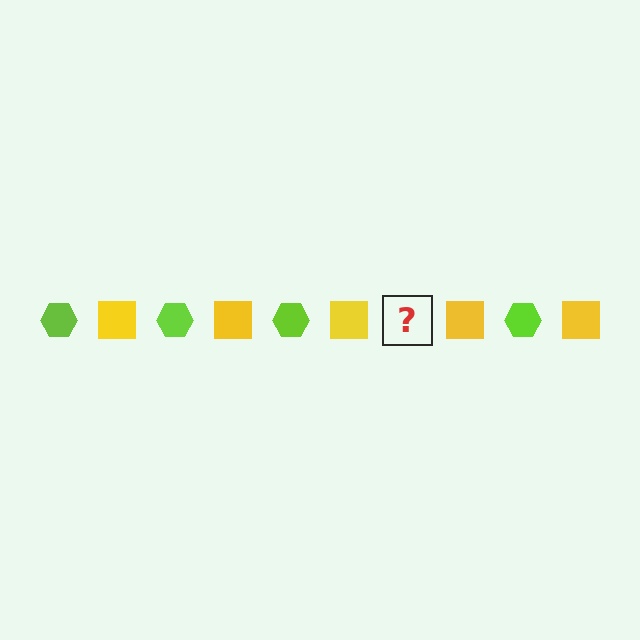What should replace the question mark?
The question mark should be replaced with a lime hexagon.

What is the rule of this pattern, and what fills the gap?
The rule is that the pattern alternates between lime hexagon and yellow square. The gap should be filled with a lime hexagon.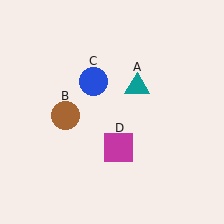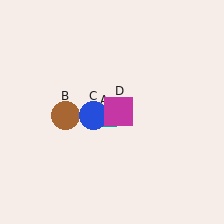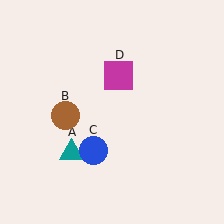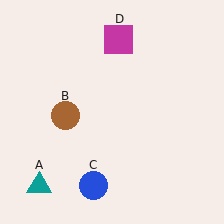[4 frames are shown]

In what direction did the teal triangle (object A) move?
The teal triangle (object A) moved down and to the left.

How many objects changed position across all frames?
3 objects changed position: teal triangle (object A), blue circle (object C), magenta square (object D).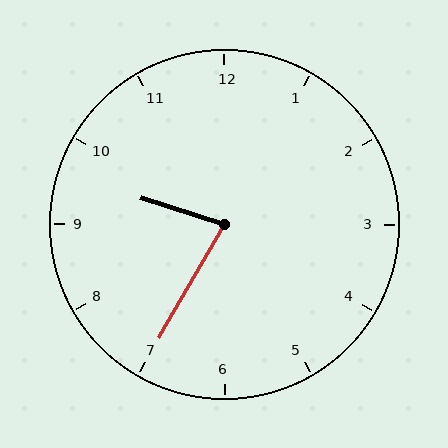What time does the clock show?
9:35.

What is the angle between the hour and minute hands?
Approximately 78 degrees.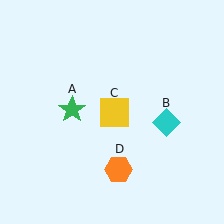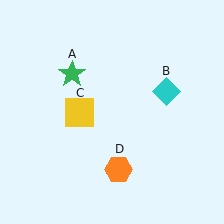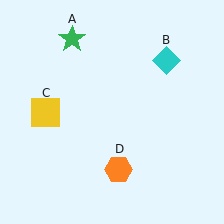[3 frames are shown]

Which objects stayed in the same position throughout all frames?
Orange hexagon (object D) remained stationary.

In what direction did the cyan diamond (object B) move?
The cyan diamond (object B) moved up.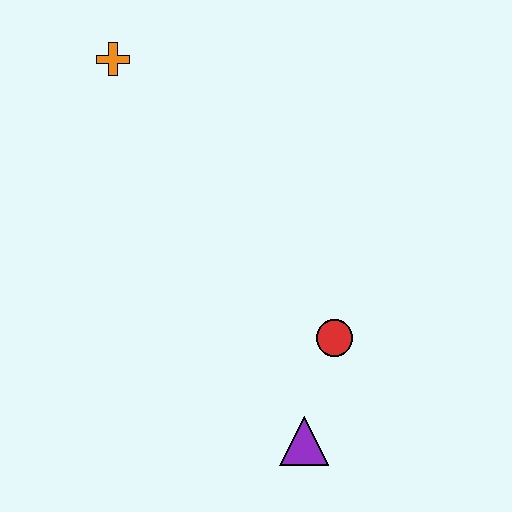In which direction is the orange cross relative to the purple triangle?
The orange cross is above the purple triangle.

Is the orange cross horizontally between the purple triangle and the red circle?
No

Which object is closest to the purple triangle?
The red circle is closest to the purple triangle.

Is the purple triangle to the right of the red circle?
No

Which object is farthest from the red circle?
The orange cross is farthest from the red circle.